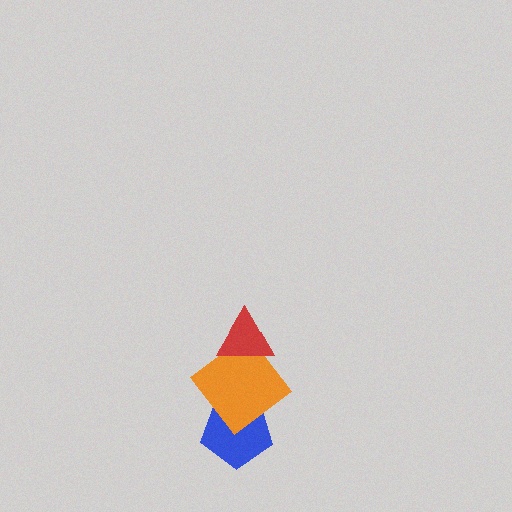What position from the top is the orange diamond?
The orange diamond is 2nd from the top.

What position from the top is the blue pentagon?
The blue pentagon is 3rd from the top.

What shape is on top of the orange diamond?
The red triangle is on top of the orange diamond.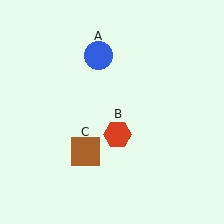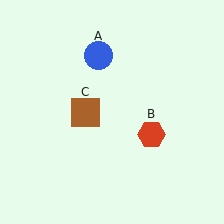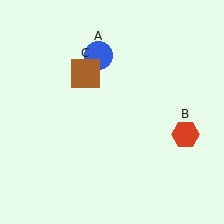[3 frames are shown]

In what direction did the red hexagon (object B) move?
The red hexagon (object B) moved right.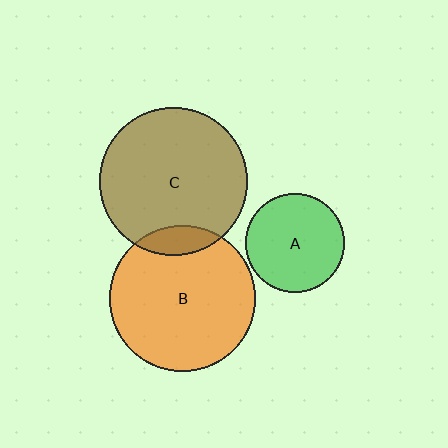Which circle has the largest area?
Circle C (brown).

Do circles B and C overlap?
Yes.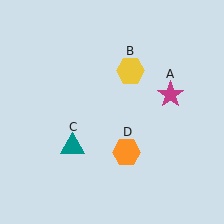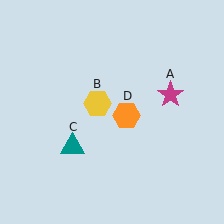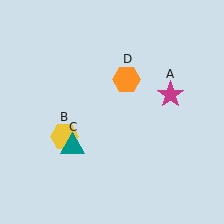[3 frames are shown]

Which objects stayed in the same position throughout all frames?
Magenta star (object A) and teal triangle (object C) remained stationary.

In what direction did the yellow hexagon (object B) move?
The yellow hexagon (object B) moved down and to the left.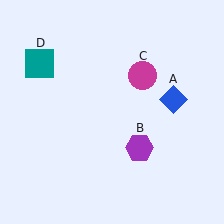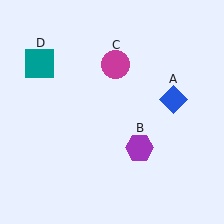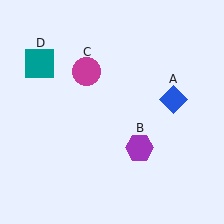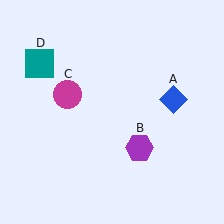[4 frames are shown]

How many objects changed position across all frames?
1 object changed position: magenta circle (object C).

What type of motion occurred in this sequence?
The magenta circle (object C) rotated counterclockwise around the center of the scene.